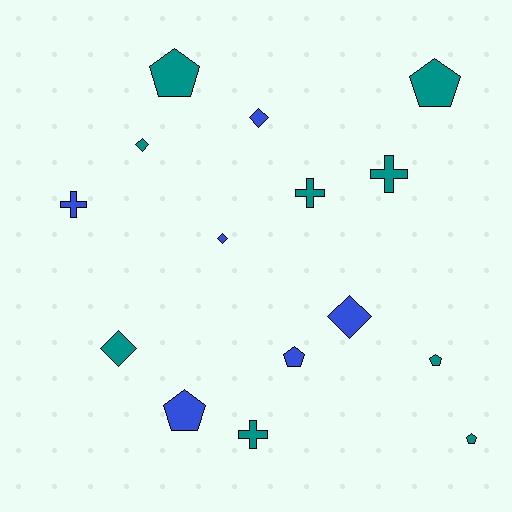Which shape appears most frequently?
Pentagon, with 6 objects.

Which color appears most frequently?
Teal, with 9 objects.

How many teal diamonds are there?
There are 2 teal diamonds.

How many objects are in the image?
There are 15 objects.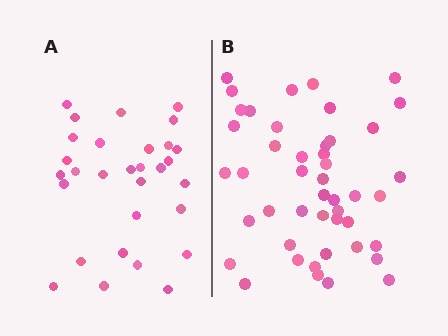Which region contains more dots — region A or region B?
Region B (the right region) has more dots.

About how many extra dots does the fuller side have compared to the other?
Region B has approximately 15 more dots than region A.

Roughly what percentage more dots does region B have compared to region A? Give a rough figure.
About 55% more.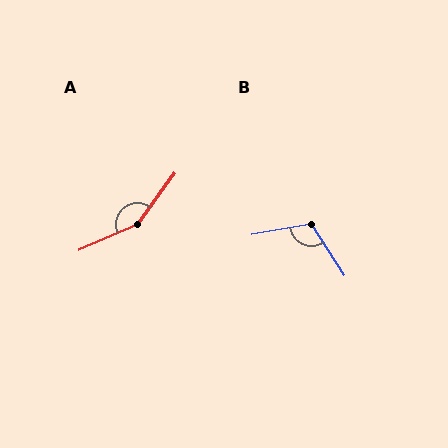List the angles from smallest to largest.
B (113°), A (149°).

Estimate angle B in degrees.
Approximately 113 degrees.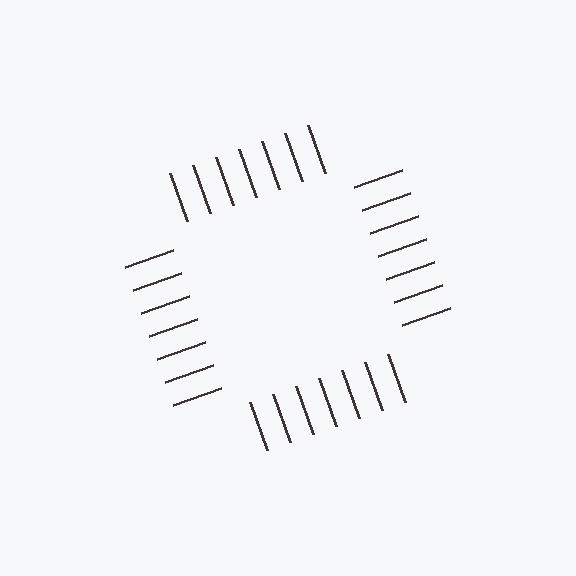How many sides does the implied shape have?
4 sides — the line-ends trace a square.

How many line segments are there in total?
28 — 7 along each of the 4 edges.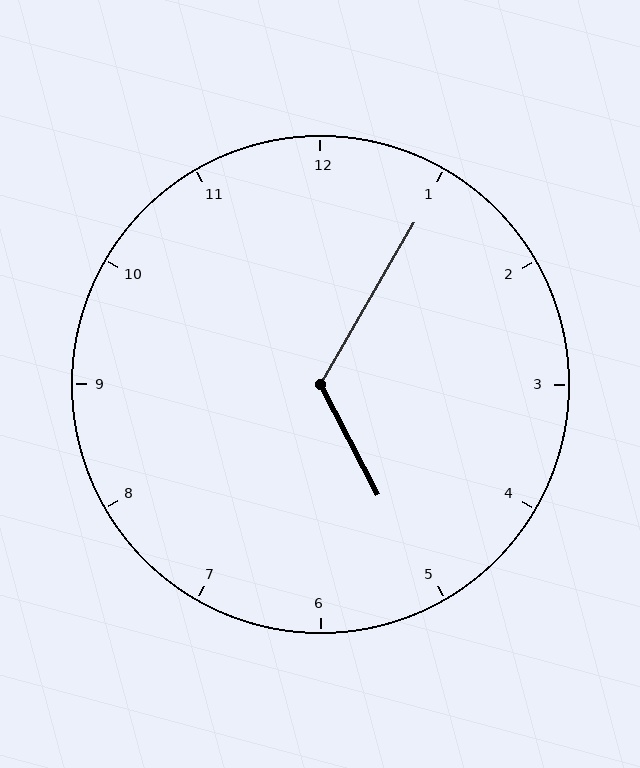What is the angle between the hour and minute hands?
Approximately 122 degrees.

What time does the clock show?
5:05.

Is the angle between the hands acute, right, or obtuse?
It is obtuse.